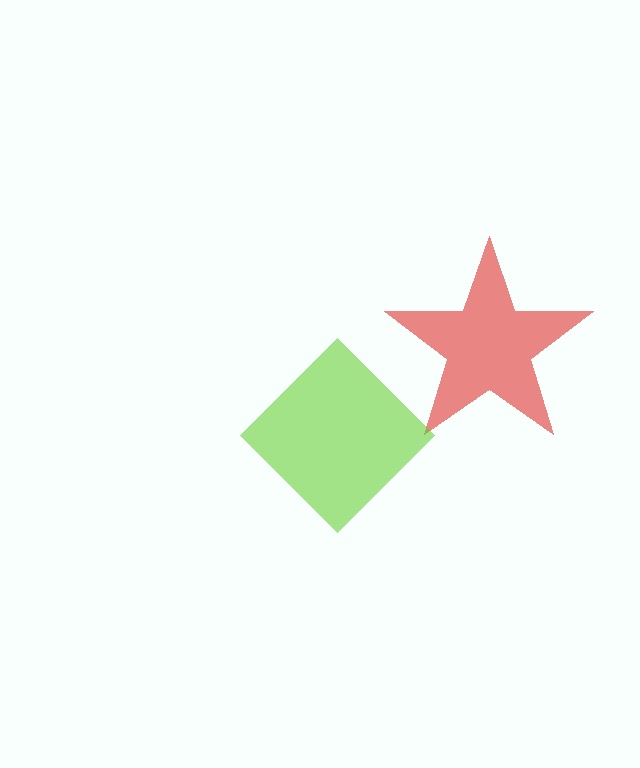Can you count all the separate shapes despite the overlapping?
Yes, there are 2 separate shapes.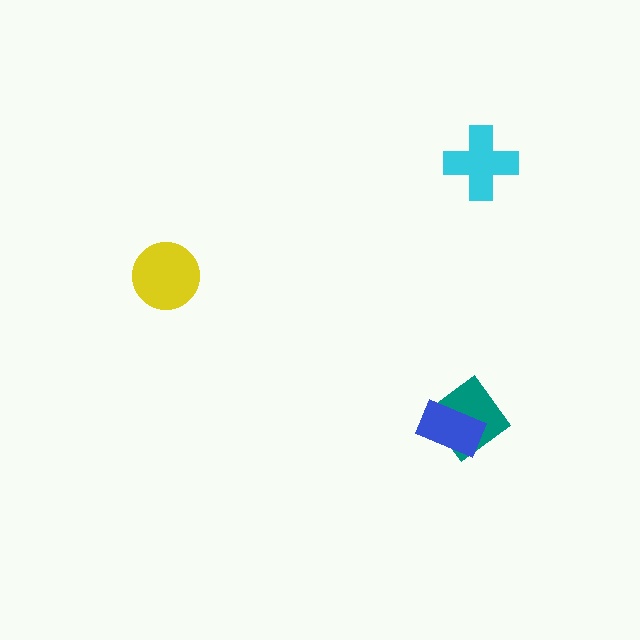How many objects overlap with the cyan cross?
0 objects overlap with the cyan cross.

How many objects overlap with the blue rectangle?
1 object overlaps with the blue rectangle.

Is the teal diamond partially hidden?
Yes, it is partially covered by another shape.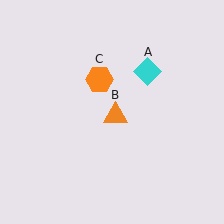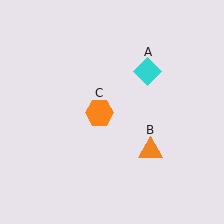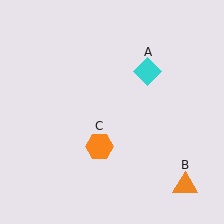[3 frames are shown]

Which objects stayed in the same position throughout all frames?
Cyan diamond (object A) remained stationary.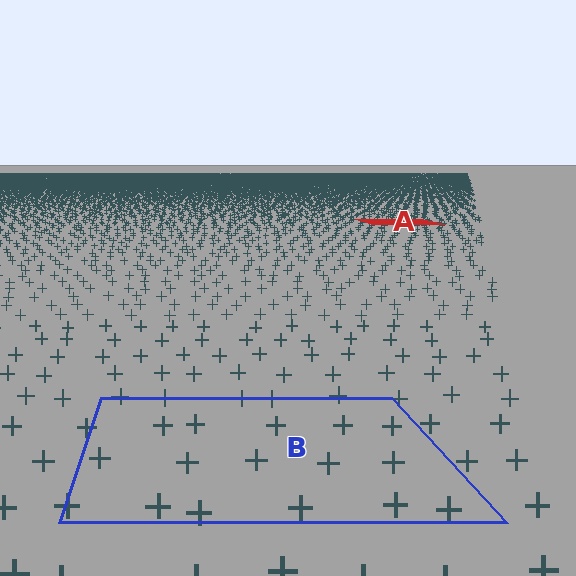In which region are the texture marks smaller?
The texture marks are smaller in region A, because it is farther away.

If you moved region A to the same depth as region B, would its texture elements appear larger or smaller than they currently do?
They would appear larger. At a closer depth, the same texture elements are projected at a bigger on-screen size.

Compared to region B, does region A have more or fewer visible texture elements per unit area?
Region A has more texture elements per unit area — they are packed more densely because it is farther away.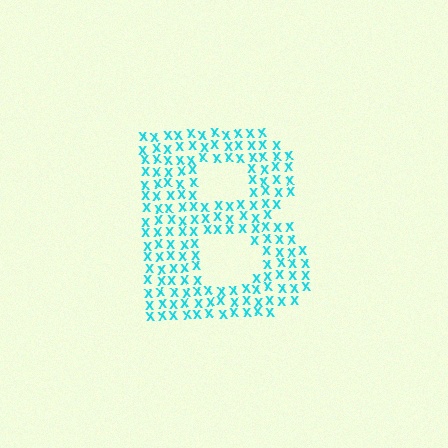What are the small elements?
The small elements are letter X's.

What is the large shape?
The large shape is the letter B.